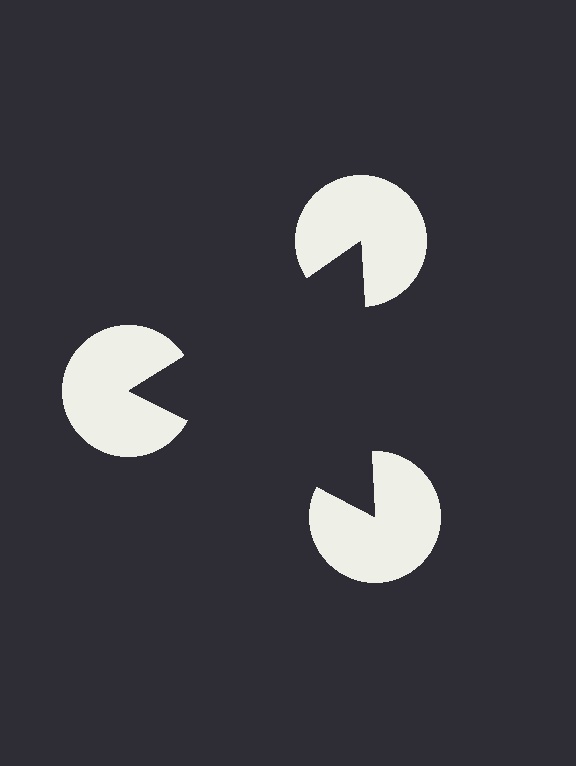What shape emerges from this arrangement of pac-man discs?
An illusory triangle — its edges are inferred from the aligned wedge cuts in the pac-man discs, not physically drawn.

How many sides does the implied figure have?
3 sides.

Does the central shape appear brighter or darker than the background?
It typically appears slightly darker than the background, even though no actual brightness change is drawn.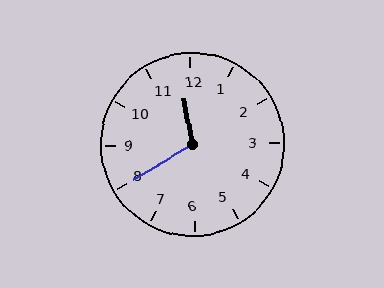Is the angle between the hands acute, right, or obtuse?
It is obtuse.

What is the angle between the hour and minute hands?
Approximately 110 degrees.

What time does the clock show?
11:40.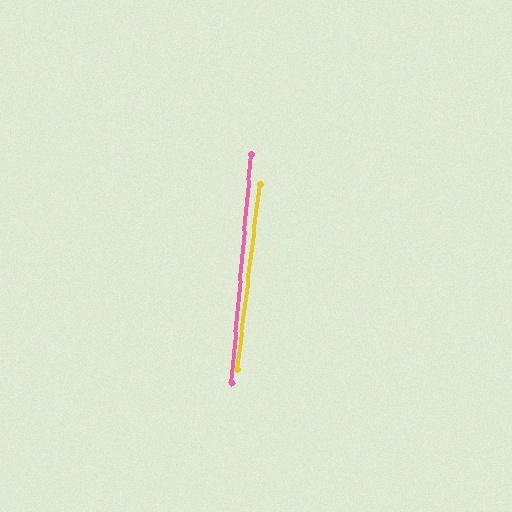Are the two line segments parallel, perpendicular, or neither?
Parallel — their directions differ by only 1.9°.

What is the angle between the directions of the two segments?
Approximately 2 degrees.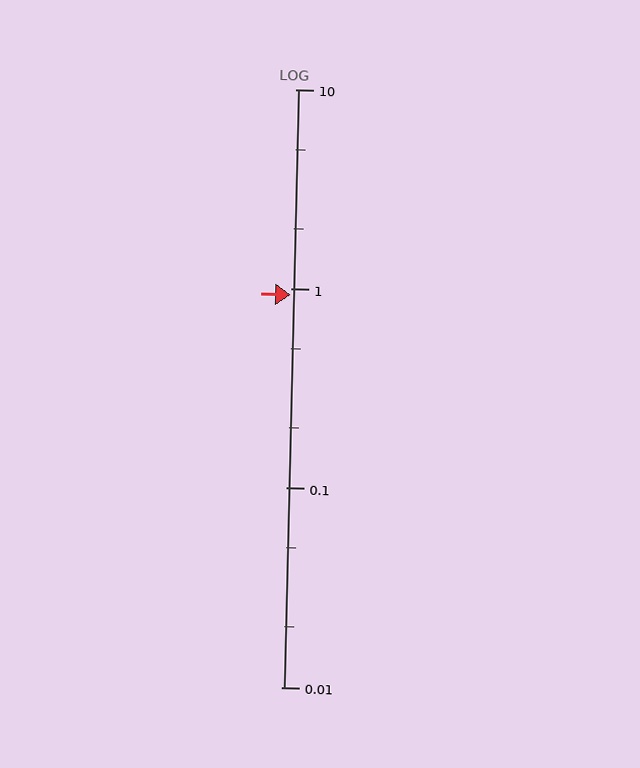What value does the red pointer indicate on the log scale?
The pointer indicates approximately 0.93.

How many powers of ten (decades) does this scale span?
The scale spans 3 decades, from 0.01 to 10.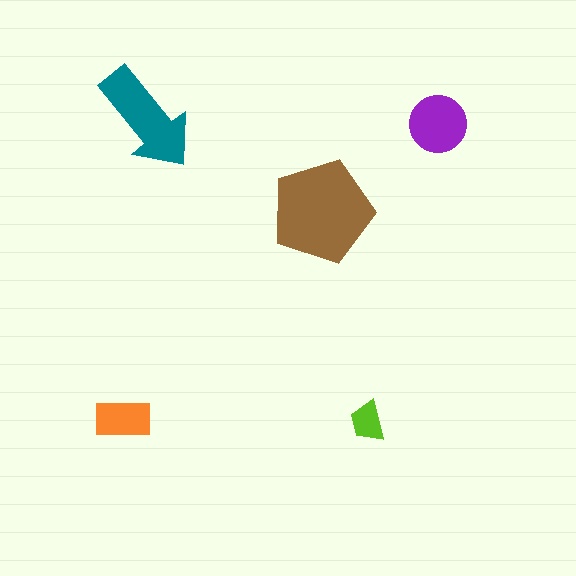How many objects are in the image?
There are 5 objects in the image.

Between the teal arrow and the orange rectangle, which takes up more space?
The teal arrow.